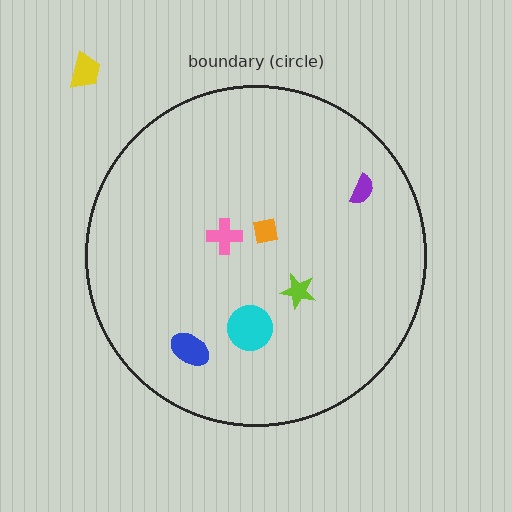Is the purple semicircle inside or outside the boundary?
Inside.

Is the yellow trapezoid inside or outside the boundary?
Outside.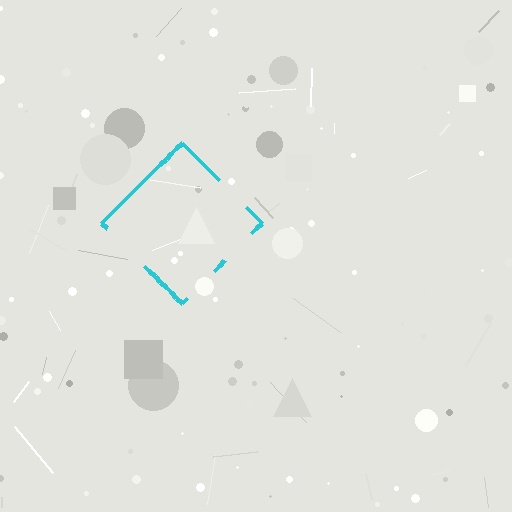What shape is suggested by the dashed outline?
The dashed outline suggests a diamond.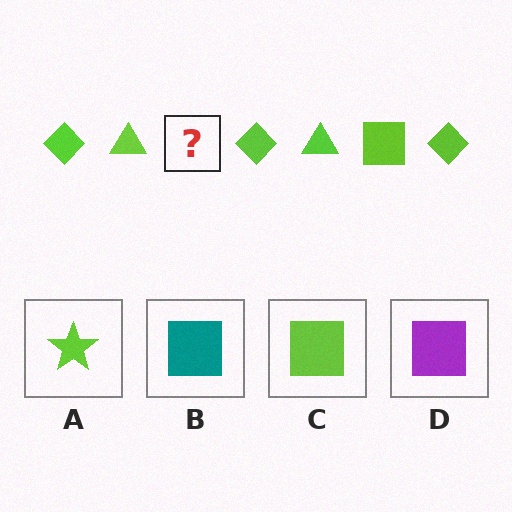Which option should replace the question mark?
Option C.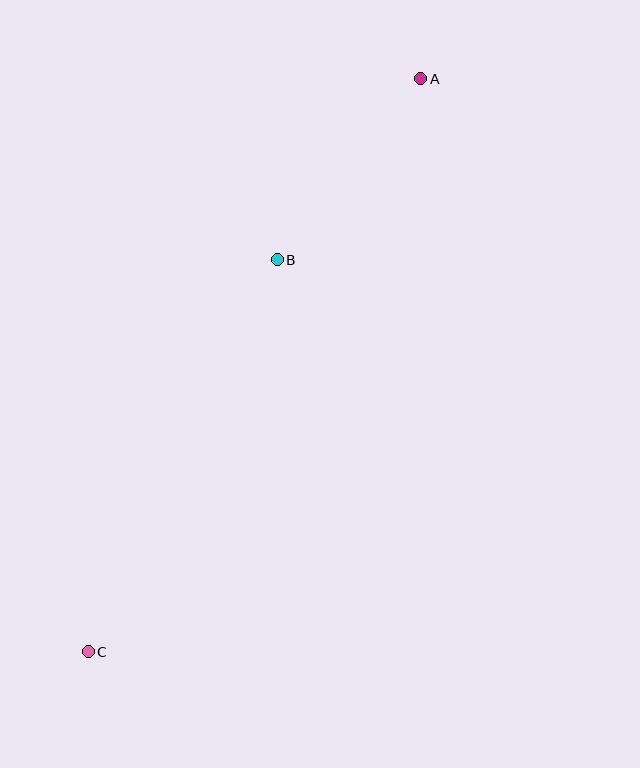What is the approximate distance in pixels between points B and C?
The distance between B and C is approximately 435 pixels.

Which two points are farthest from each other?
Points A and C are farthest from each other.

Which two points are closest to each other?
Points A and B are closest to each other.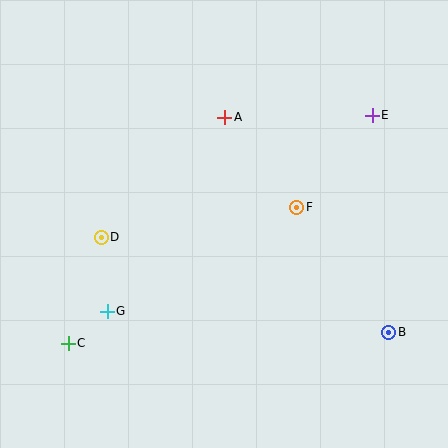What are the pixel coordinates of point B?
Point B is at (389, 332).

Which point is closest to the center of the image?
Point F at (297, 207) is closest to the center.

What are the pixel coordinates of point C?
Point C is at (68, 343).